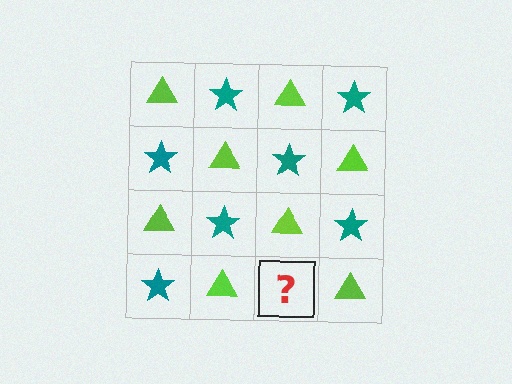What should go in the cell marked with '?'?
The missing cell should contain a teal star.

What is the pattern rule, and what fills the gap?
The rule is that it alternates lime triangle and teal star in a checkerboard pattern. The gap should be filled with a teal star.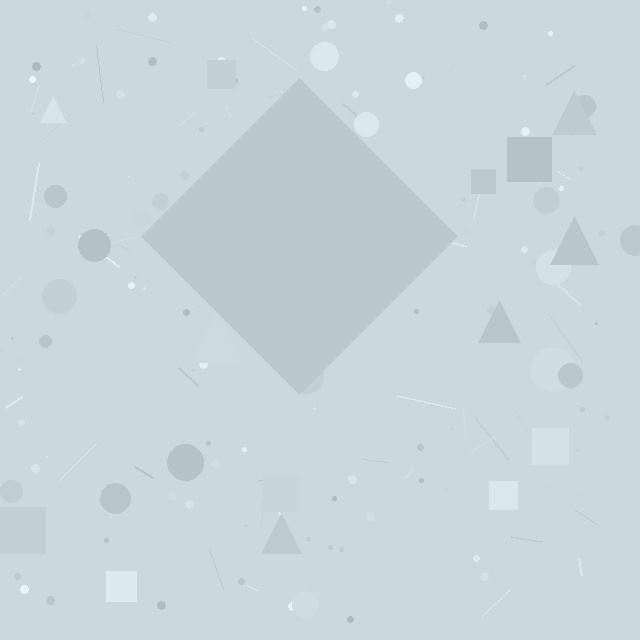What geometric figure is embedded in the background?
A diamond is embedded in the background.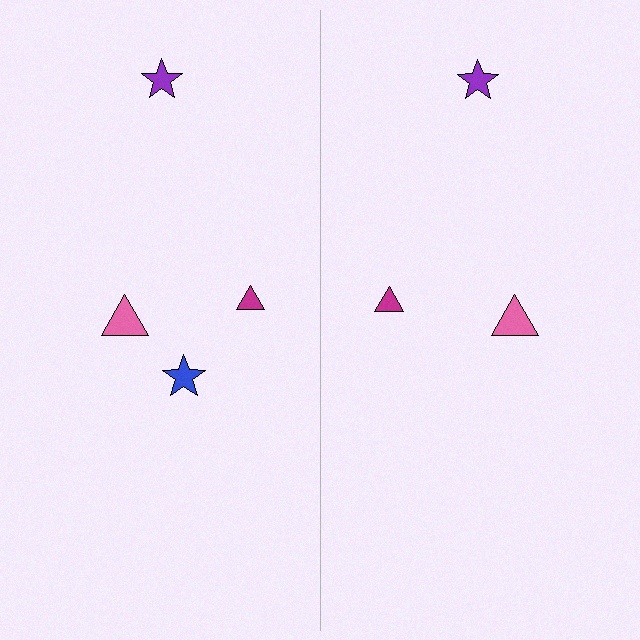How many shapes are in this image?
There are 7 shapes in this image.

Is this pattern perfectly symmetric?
No, the pattern is not perfectly symmetric. A blue star is missing from the right side.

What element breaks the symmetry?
A blue star is missing from the right side.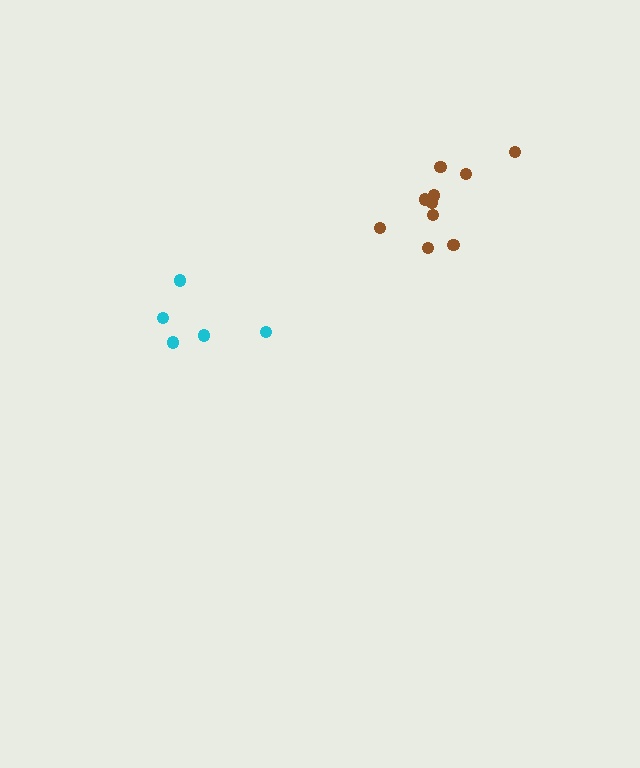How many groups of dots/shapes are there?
There are 2 groups.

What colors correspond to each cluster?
The clusters are colored: brown, cyan.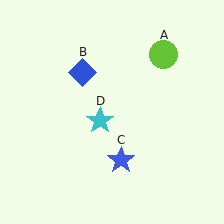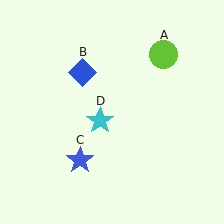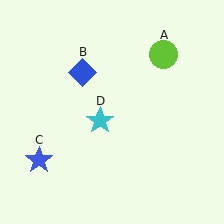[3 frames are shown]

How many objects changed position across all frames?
1 object changed position: blue star (object C).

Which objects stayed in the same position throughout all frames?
Lime circle (object A) and blue diamond (object B) and cyan star (object D) remained stationary.